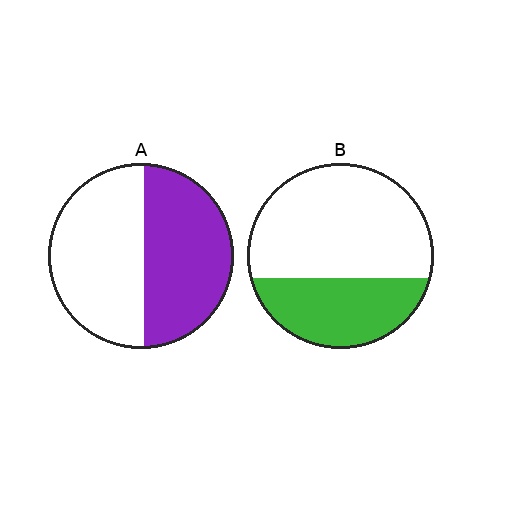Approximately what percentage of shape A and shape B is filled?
A is approximately 50% and B is approximately 35%.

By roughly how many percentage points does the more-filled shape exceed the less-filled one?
By roughly 15 percentage points (A over B).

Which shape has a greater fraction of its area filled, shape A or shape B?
Shape A.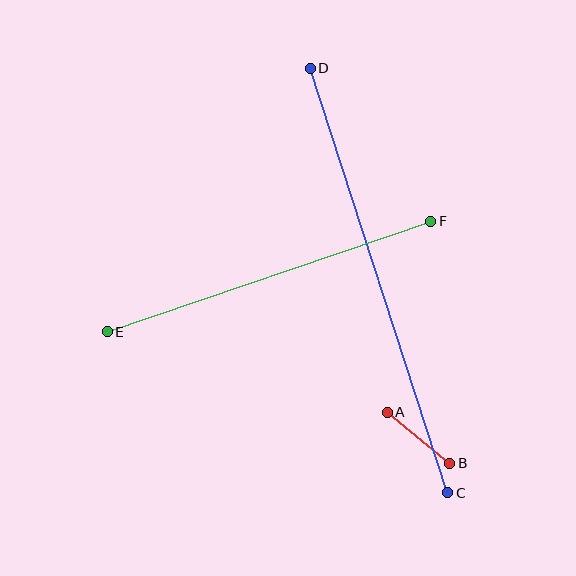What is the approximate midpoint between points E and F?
The midpoint is at approximately (269, 277) pixels.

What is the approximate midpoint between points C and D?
The midpoint is at approximately (379, 280) pixels.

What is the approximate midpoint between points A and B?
The midpoint is at approximately (419, 438) pixels.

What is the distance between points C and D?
The distance is approximately 446 pixels.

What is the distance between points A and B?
The distance is approximately 80 pixels.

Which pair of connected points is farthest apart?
Points C and D are farthest apart.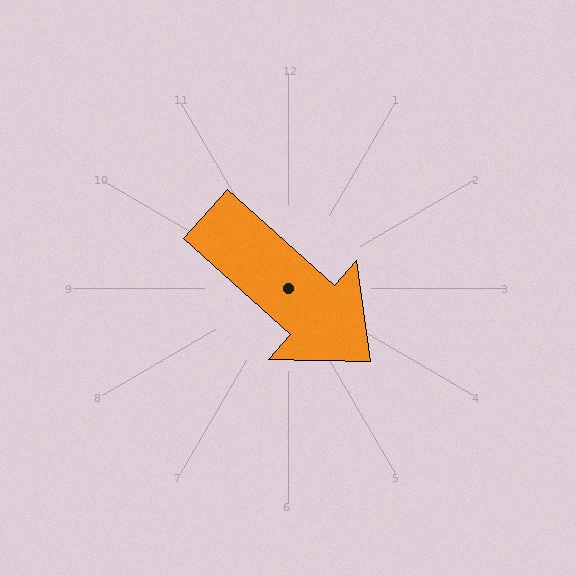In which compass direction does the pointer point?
Southeast.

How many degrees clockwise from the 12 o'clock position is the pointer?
Approximately 132 degrees.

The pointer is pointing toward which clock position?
Roughly 4 o'clock.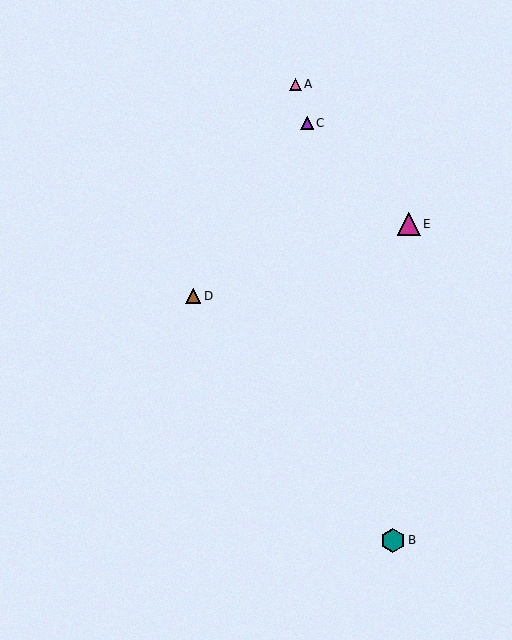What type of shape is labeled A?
Shape A is a pink triangle.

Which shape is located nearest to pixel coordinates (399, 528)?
The teal hexagon (labeled B) at (393, 540) is nearest to that location.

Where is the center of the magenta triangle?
The center of the magenta triangle is at (409, 224).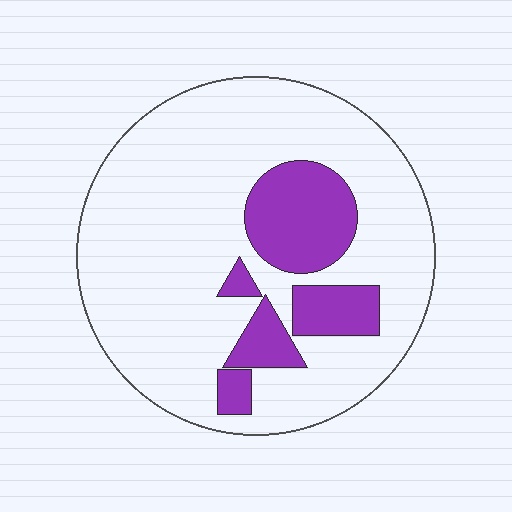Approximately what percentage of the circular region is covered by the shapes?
Approximately 20%.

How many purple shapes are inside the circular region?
5.